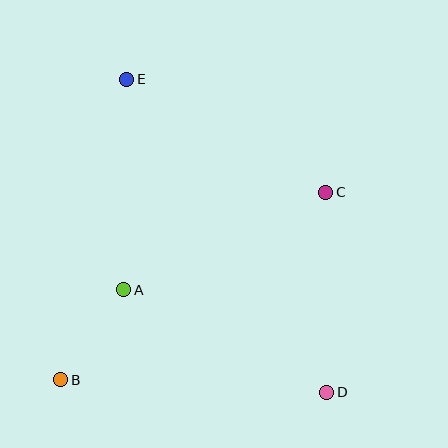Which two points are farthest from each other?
Points D and E are farthest from each other.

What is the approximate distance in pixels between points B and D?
The distance between B and D is approximately 267 pixels.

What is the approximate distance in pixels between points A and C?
The distance between A and C is approximately 224 pixels.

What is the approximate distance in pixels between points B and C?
The distance between B and C is approximately 325 pixels.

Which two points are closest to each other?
Points A and B are closest to each other.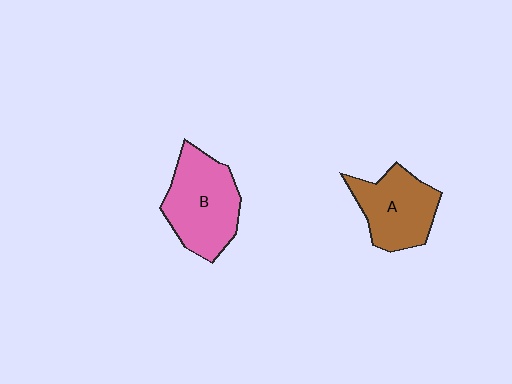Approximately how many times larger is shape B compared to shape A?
Approximately 1.2 times.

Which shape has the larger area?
Shape B (pink).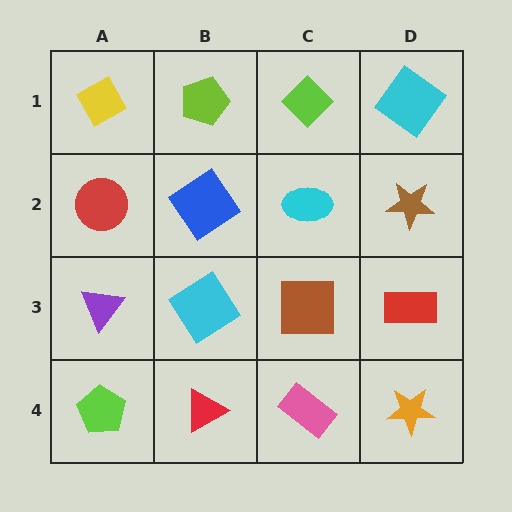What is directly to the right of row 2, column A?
A blue diamond.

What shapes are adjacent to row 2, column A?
A yellow diamond (row 1, column A), a purple triangle (row 3, column A), a blue diamond (row 2, column B).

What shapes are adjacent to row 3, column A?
A red circle (row 2, column A), a lime pentagon (row 4, column A), a cyan diamond (row 3, column B).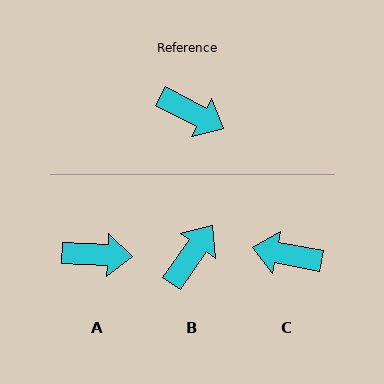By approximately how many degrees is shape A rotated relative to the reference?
Approximately 25 degrees counter-clockwise.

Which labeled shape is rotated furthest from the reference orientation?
C, about 164 degrees away.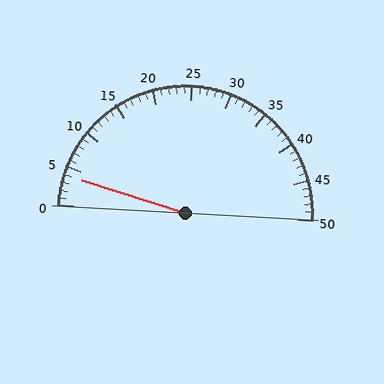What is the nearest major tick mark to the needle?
The nearest major tick mark is 5.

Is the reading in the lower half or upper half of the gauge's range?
The reading is in the lower half of the range (0 to 50).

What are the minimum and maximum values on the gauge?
The gauge ranges from 0 to 50.